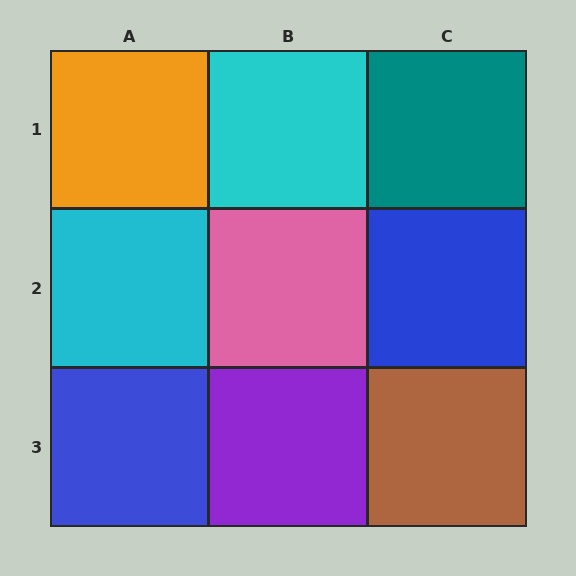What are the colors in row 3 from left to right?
Blue, purple, brown.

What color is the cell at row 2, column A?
Cyan.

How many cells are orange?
1 cell is orange.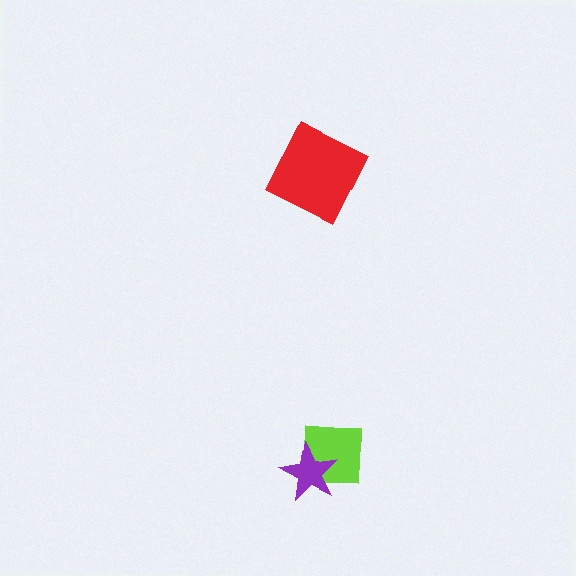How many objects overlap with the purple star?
1 object overlaps with the purple star.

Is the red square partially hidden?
No, no other shape covers it.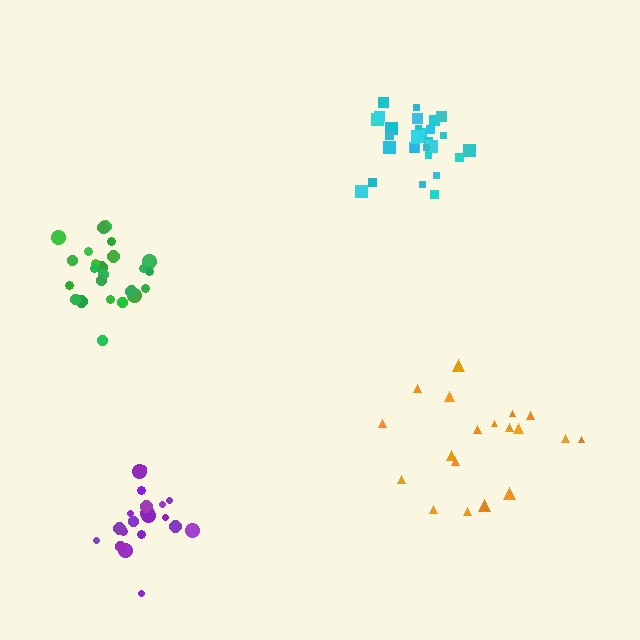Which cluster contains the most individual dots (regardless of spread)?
Cyan (29).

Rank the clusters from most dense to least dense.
cyan, green, purple, orange.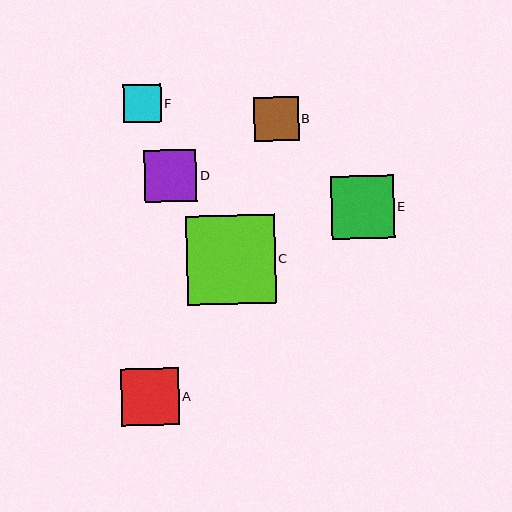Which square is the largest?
Square C is the largest with a size of approximately 89 pixels.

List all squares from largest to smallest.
From largest to smallest: C, E, A, D, B, F.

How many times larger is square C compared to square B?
Square C is approximately 2.0 times the size of square B.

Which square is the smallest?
Square F is the smallest with a size of approximately 38 pixels.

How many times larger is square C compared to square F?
Square C is approximately 2.3 times the size of square F.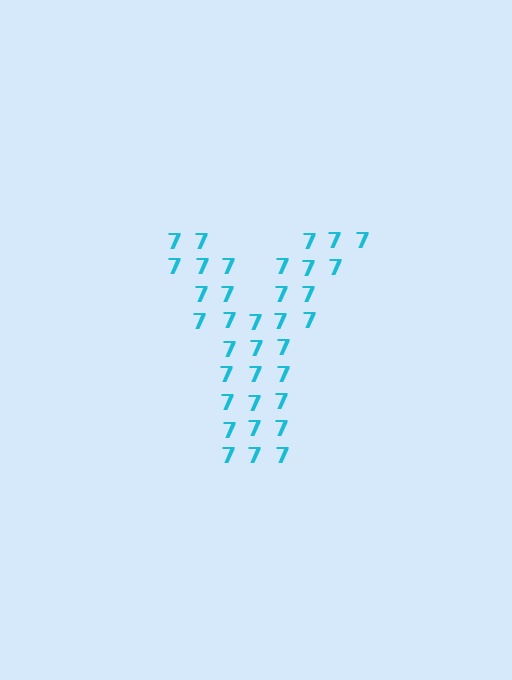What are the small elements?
The small elements are digit 7's.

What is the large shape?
The large shape is the letter Y.